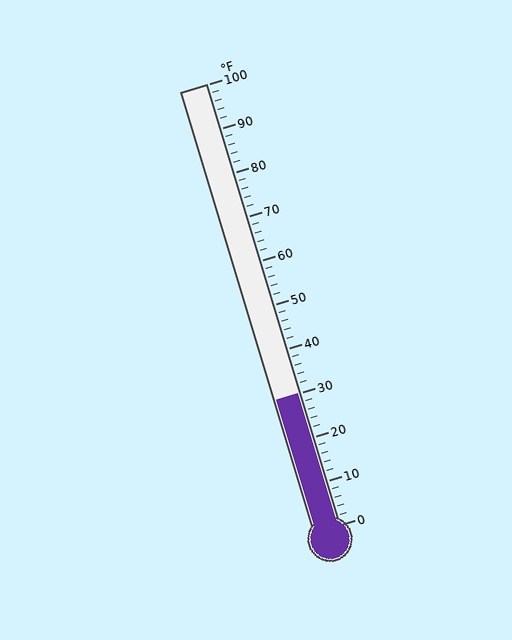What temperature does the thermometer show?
The thermometer shows approximately 30°F.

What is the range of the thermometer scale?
The thermometer scale ranges from 0°F to 100°F.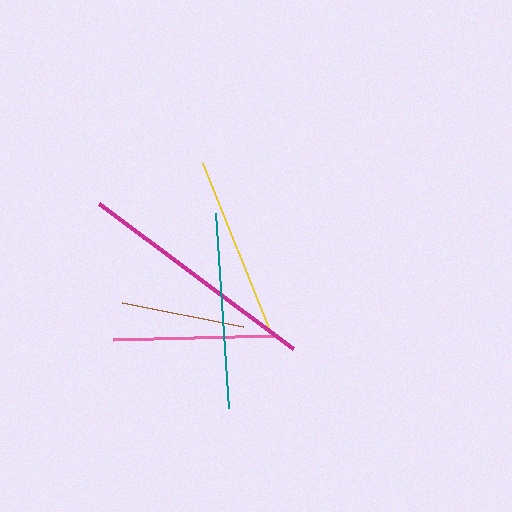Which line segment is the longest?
The magenta line is the longest at approximately 243 pixels.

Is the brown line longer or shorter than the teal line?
The teal line is longer than the brown line.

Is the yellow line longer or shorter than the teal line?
The teal line is longer than the yellow line.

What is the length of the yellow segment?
The yellow segment is approximately 186 pixels long.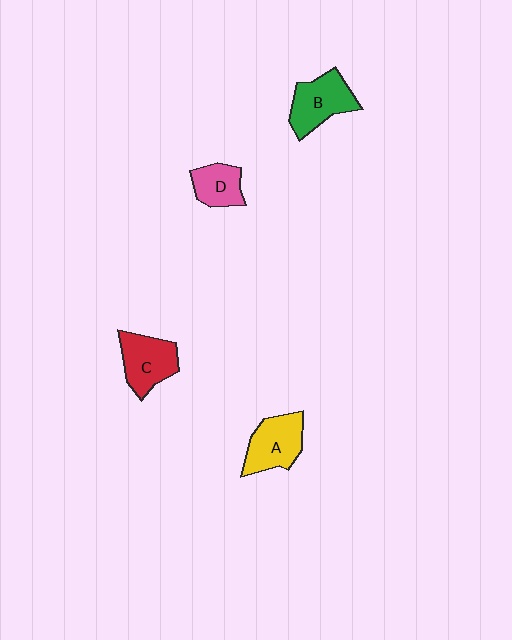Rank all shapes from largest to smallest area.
From largest to smallest: B (green), A (yellow), C (red), D (pink).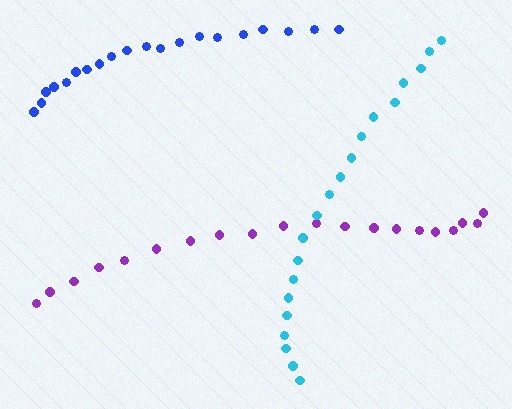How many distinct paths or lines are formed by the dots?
There are 3 distinct paths.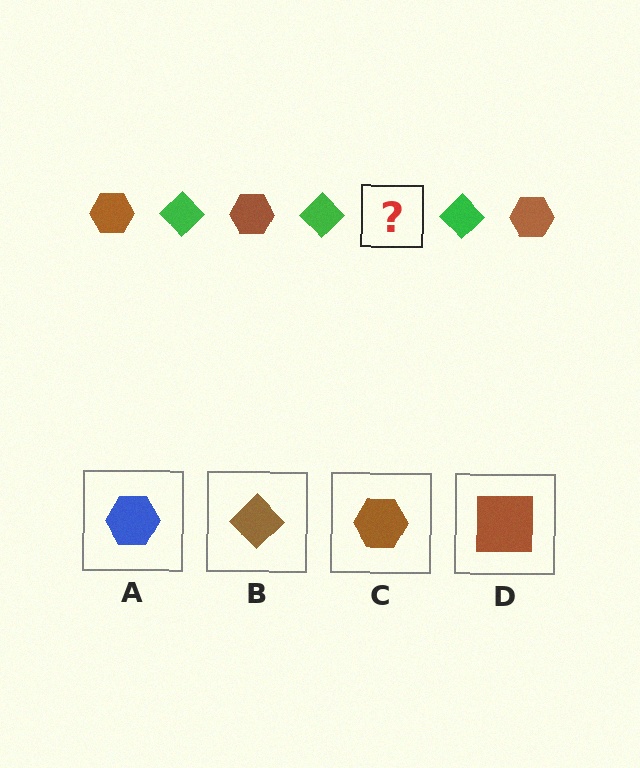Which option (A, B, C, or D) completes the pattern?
C.